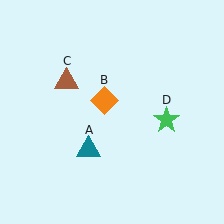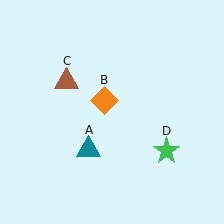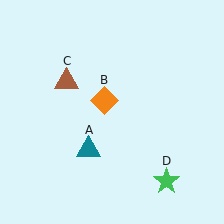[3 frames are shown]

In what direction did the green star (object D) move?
The green star (object D) moved down.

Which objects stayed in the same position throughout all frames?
Teal triangle (object A) and orange diamond (object B) and brown triangle (object C) remained stationary.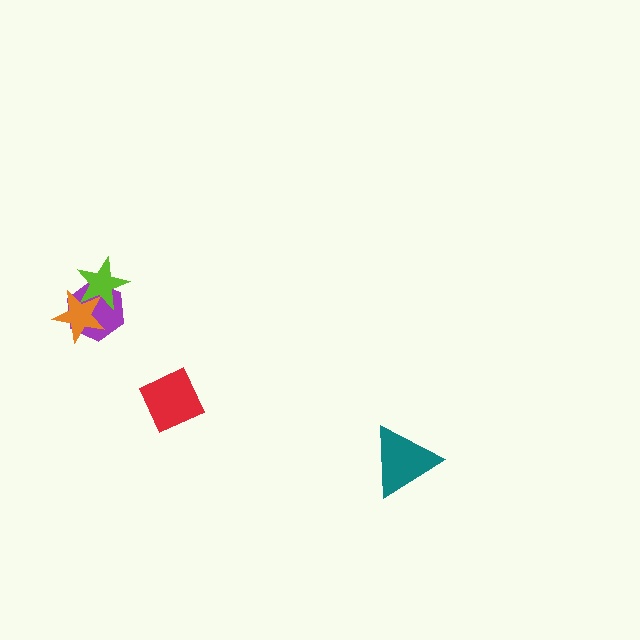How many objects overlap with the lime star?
2 objects overlap with the lime star.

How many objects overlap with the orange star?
2 objects overlap with the orange star.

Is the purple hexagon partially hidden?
Yes, it is partially covered by another shape.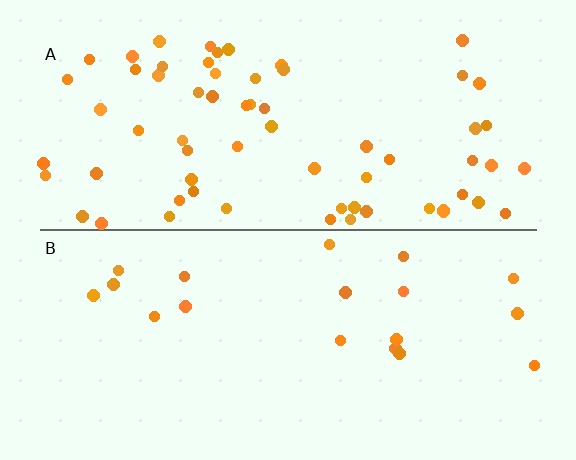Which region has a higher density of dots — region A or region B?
A (the top).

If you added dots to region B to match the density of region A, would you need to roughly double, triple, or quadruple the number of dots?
Approximately triple.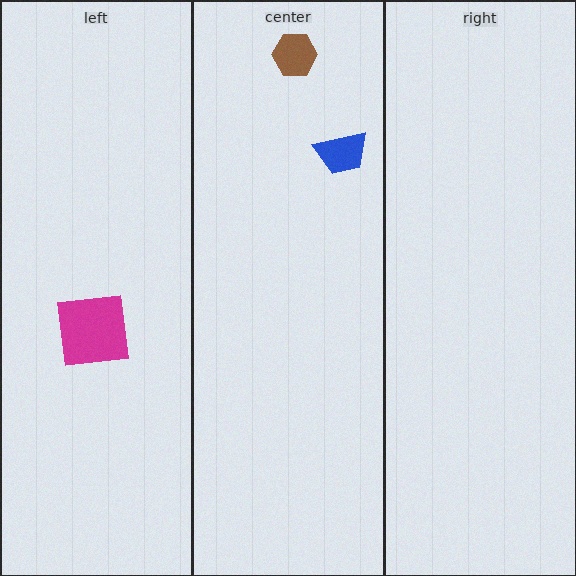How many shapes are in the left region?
1.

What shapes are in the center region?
The brown hexagon, the blue trapezoid.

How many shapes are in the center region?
2.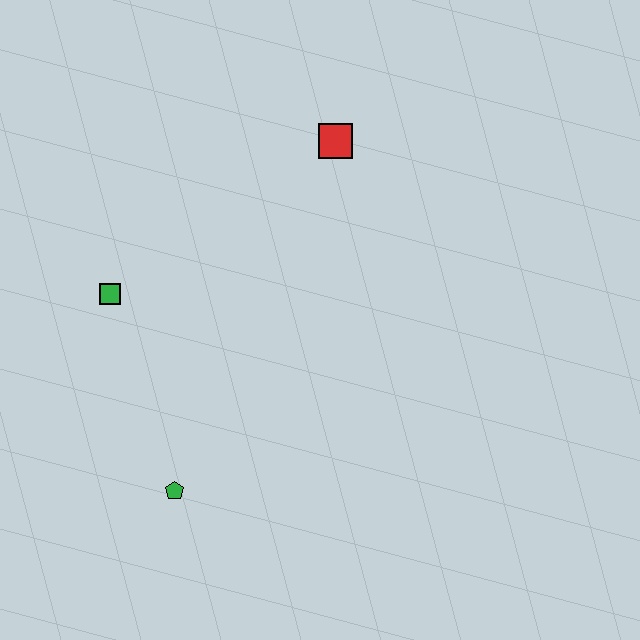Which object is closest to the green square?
The green pentagon is closest to the green square.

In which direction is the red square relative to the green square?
The red square is to the right of the green square.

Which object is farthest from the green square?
The red square is farthest from the green square.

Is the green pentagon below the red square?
Yes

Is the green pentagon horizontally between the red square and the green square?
Yes